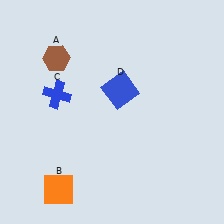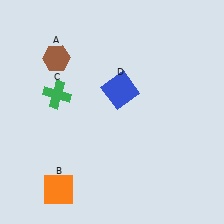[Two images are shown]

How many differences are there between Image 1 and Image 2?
There is 1 difference between the two images.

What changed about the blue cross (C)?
In Image 1, C is blue. In Image 2, it changed to green.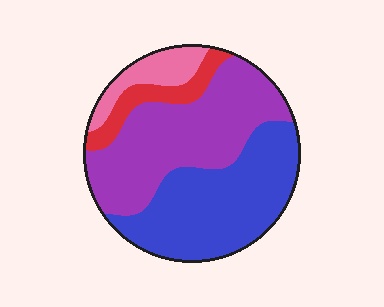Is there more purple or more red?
Purple.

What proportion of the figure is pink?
Pink takes up about one tenth (1/10) of the figure.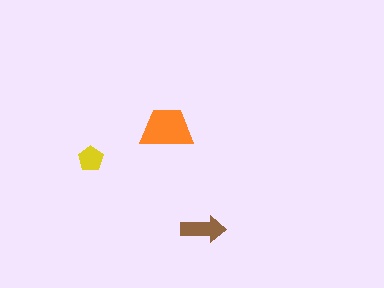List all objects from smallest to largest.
The yellow pentagon, the brown arrow, the orange trapezoid.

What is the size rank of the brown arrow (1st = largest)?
2nd.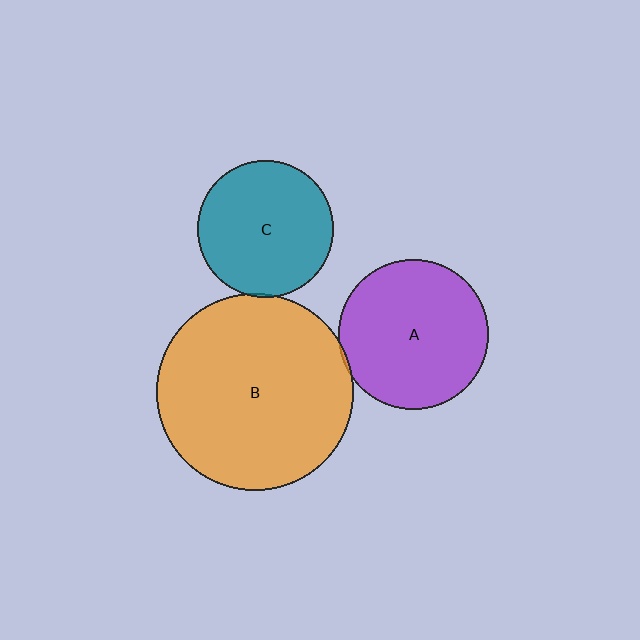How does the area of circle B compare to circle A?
Approximately 1.7 times.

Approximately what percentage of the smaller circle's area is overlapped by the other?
Approximately 5%.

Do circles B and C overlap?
Yes.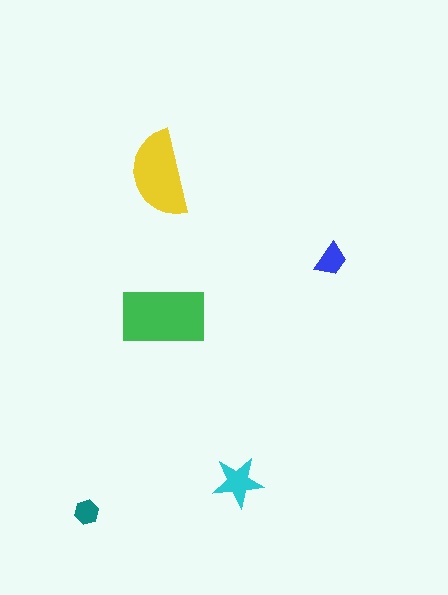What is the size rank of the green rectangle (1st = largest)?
1st.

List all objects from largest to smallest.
The green rectangle, the yellow semicircle, the cyan star, the blue trapezoid, the teal hexagon.